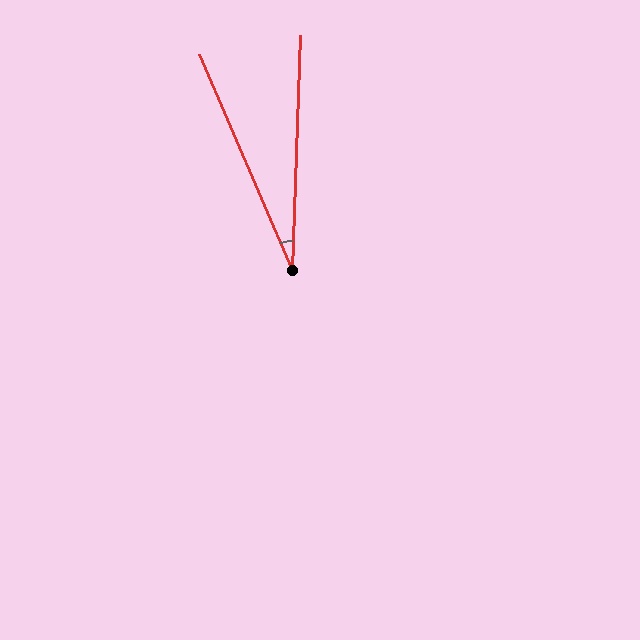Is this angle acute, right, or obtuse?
It is acute.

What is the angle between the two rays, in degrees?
Approximately 25 degrees.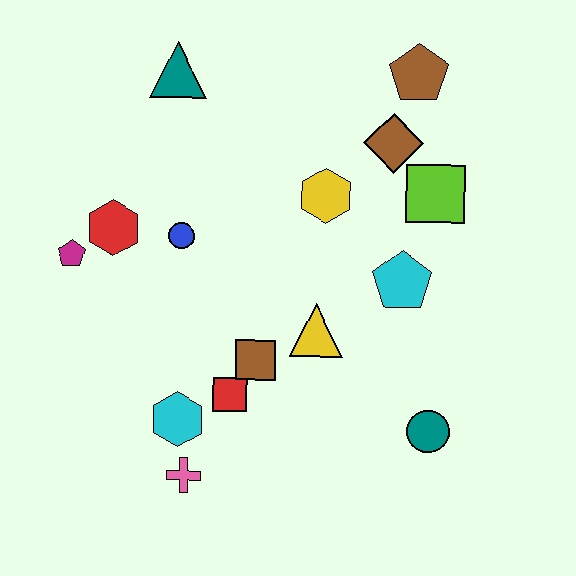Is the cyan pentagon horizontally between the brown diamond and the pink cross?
No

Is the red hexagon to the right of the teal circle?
No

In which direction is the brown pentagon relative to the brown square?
The brown pentagon is above the brown square.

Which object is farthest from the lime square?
The pink cross is farthest from the lime square.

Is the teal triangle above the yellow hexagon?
Yes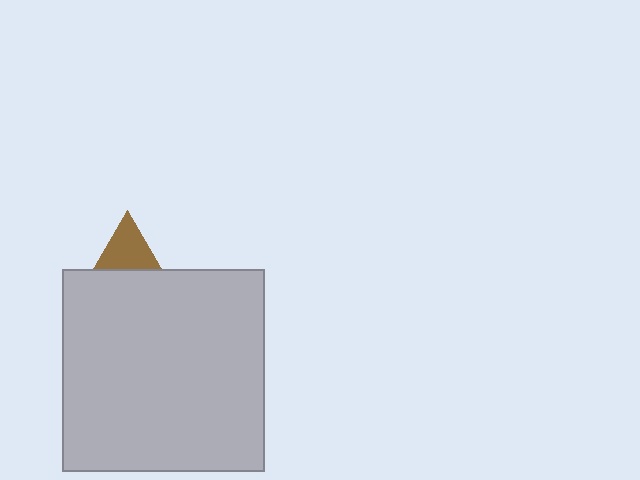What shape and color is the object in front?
The object in front is a light gray square.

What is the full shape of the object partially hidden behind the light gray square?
The partially hidden object is a brown triangle.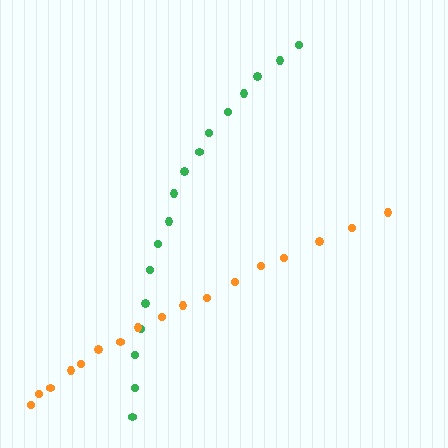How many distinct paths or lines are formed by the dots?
There are 2 distinct paths.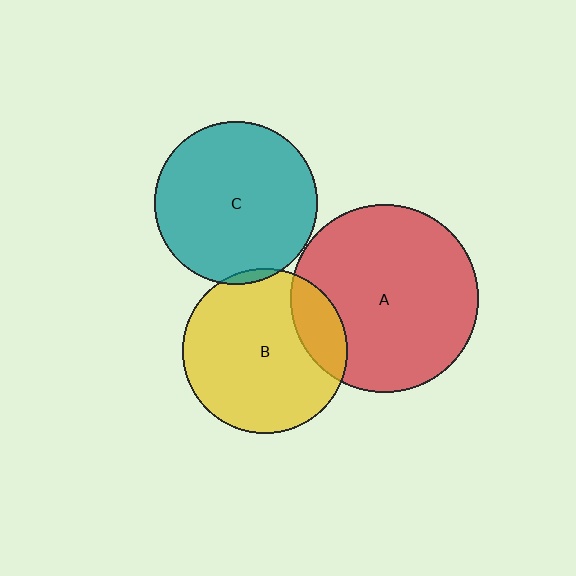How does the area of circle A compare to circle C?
Approximately 1.3 times.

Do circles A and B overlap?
Yes.